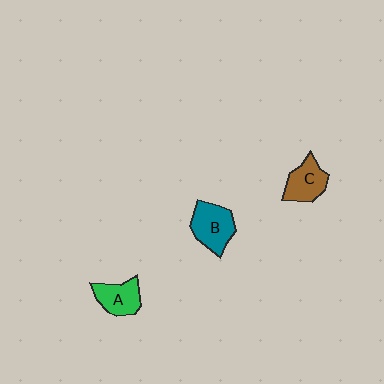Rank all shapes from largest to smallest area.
From largest to smallest: B (teal), C (brown), A (green).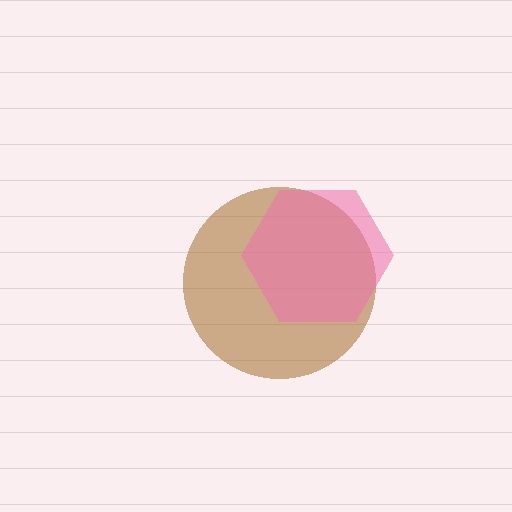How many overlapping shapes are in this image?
There are 2 overlapping shapes in the image.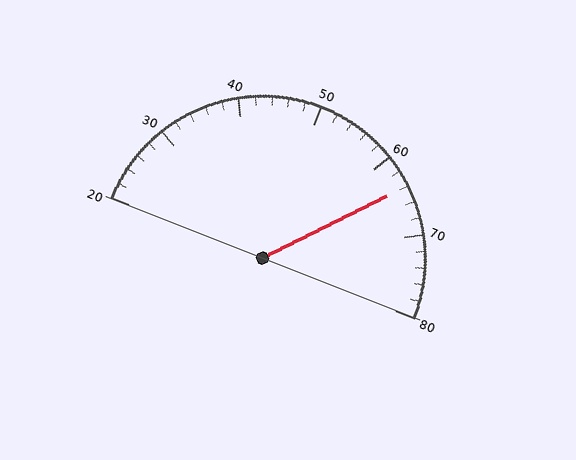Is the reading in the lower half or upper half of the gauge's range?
The reading is in the upper half of the range (20 to 80).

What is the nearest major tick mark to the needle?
The nearest major tick mark is 60.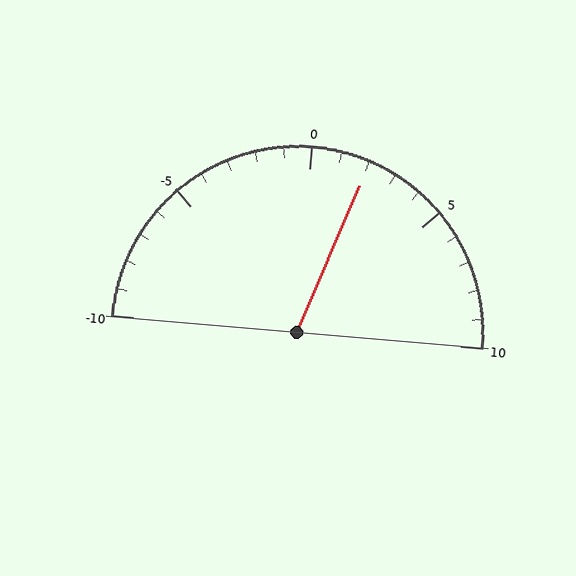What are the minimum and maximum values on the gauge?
The gauge ranges from -10 to 10.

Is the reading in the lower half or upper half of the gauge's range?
The reading is in the upper half of the range (-10 to 10).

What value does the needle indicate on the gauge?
The needle indicates approximately 2.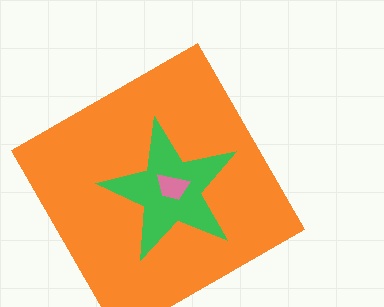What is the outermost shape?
The orange square.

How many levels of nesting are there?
3.